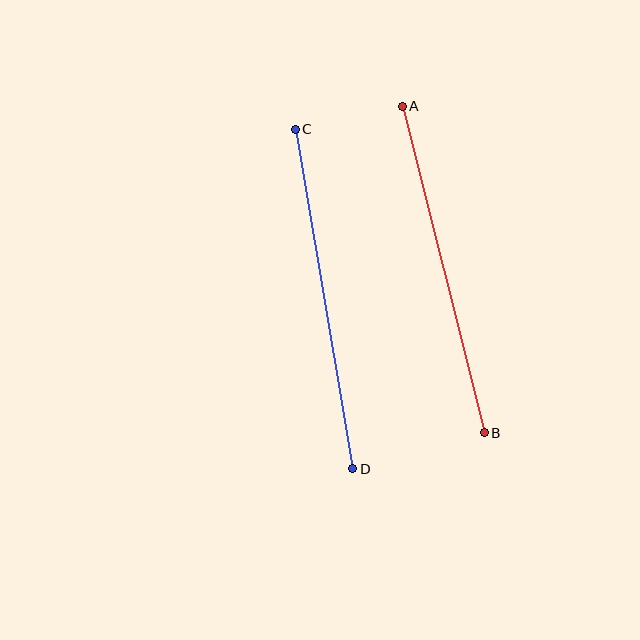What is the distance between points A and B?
The distance is approximately 337 pixels.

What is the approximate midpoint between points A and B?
The midpoint is at approximately (443, 269) pixels.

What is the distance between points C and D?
The distance is approximately 344 pixels.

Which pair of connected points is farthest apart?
Points C and D are farthest apart.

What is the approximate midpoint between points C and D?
The midpoint is at approximately (324, 299) pixels.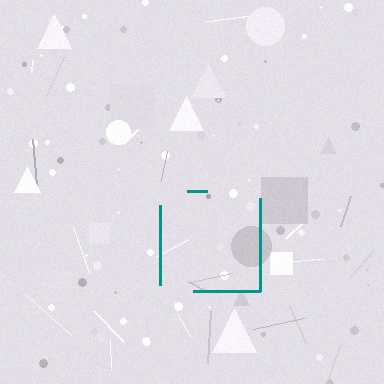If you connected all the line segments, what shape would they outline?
They would outline a square.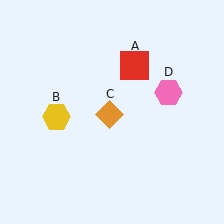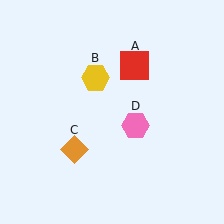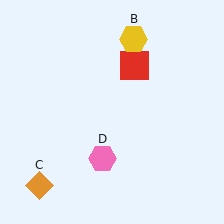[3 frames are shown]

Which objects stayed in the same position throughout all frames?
Red square (object A) remained stationary.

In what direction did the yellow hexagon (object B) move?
The yellow hexagon (object B) moved up and to the right.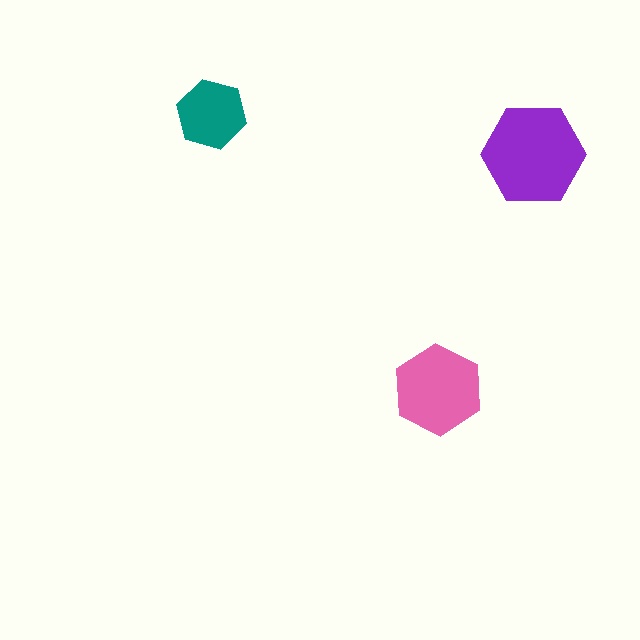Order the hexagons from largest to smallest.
the purple one, the pink one, the teal one.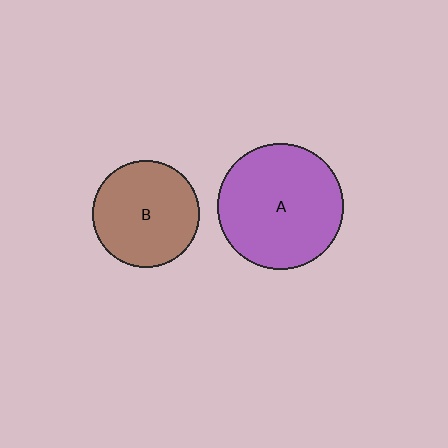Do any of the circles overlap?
No, none of the circles overlap.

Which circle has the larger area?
Circle A (purple).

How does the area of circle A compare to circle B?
Approximately 1.4 times.